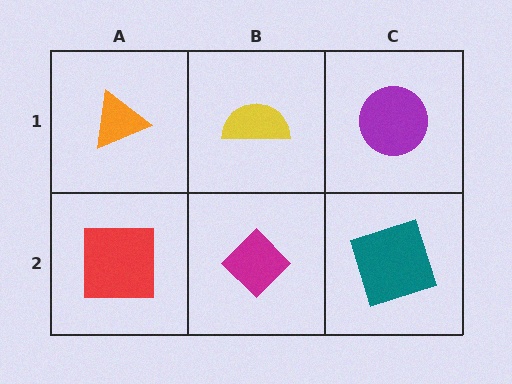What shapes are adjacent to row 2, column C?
A purple circle (row 1, column C), a magenta diamond (row 2, column B).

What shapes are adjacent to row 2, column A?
An orange triangle (row 1, column A), a magenta diamond (row 2, column B).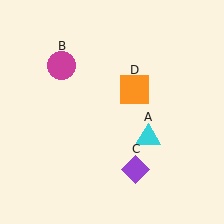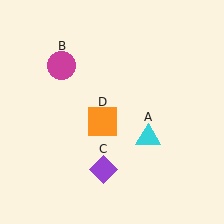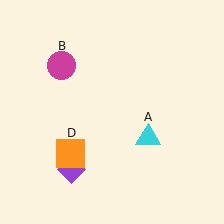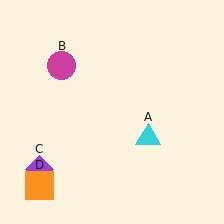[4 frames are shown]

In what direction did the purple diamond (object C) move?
The purple diamond (object C) moved left.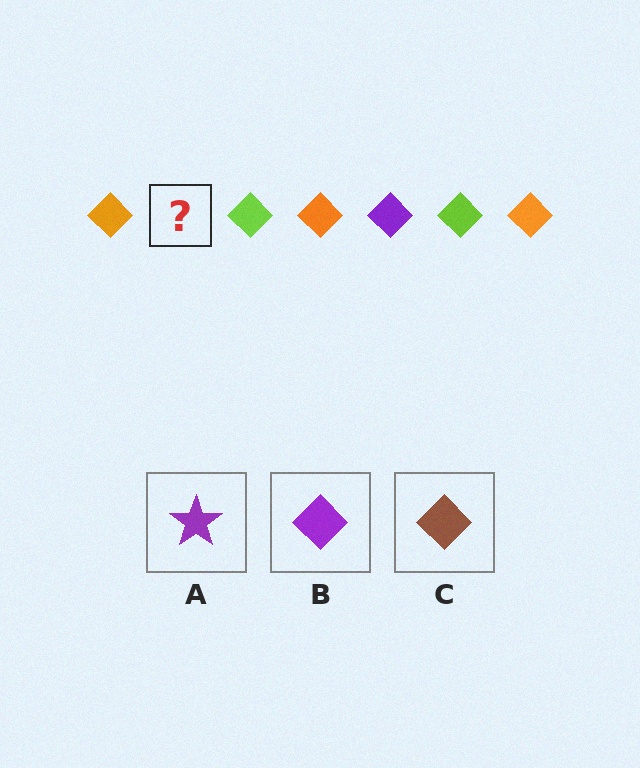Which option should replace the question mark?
Option B.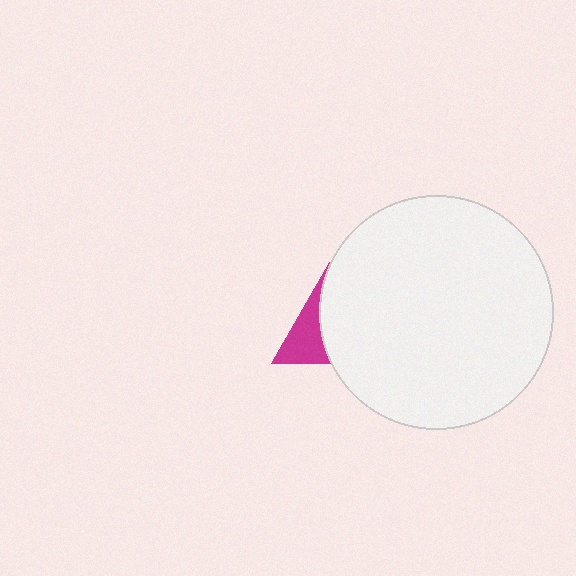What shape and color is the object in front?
The object in front is a white circle.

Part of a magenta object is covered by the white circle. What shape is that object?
It is a triangle.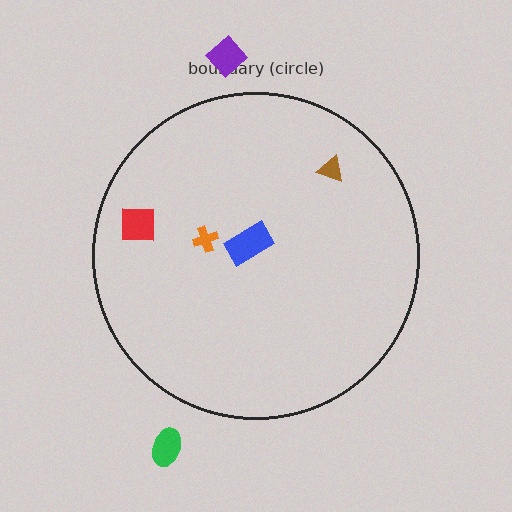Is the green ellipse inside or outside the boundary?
Outside.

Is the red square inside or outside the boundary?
Inside.